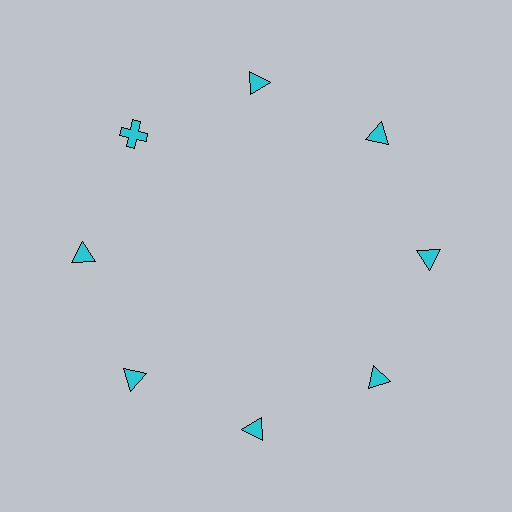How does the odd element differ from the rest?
It has a different shape: cross instead of triangle.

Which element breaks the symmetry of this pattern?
The cyan cross at roughly the 10 o'clock position breaks the symmetry. All other shapes are cyan triangles.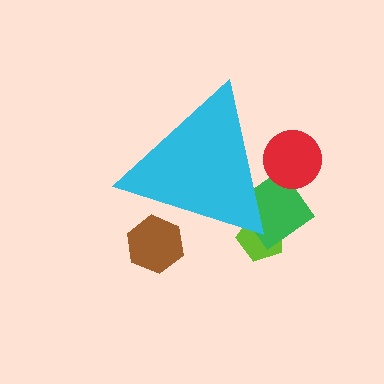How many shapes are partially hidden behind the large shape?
4 shapes are partially hidden.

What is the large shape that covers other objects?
A cyan triangle.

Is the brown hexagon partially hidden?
Yes, the brown hexagon is partially hidden behind the cyan triangle.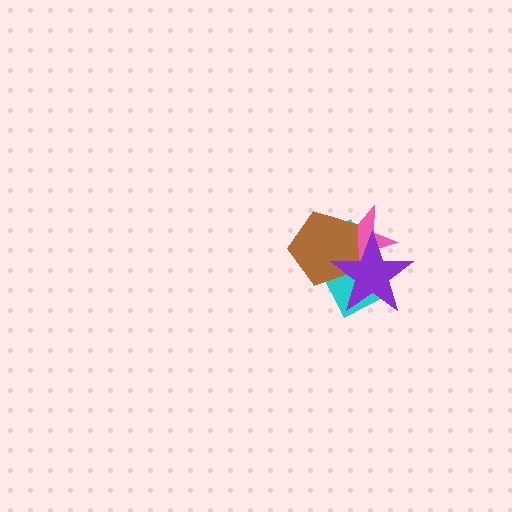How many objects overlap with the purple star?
3 objects overlap with the purple star.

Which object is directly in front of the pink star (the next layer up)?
The brown pentagon is directly in front of the pink star.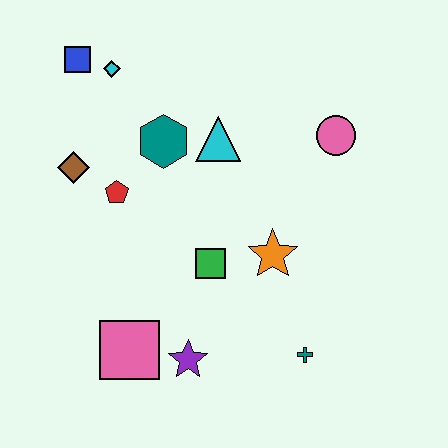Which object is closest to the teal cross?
The orange star is closest to the teal cross.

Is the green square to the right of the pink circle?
No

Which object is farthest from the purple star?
The blue square is farthest from the purple star.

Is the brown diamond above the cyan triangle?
No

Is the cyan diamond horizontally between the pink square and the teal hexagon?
No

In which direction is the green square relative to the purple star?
The green square is above the purple star.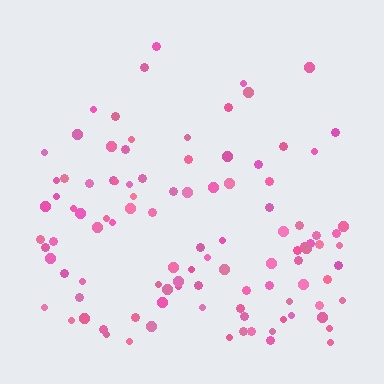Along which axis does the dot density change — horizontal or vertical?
Vertical.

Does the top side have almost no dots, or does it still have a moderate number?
Still a moderate number, just noticeably fewer than the bottom.